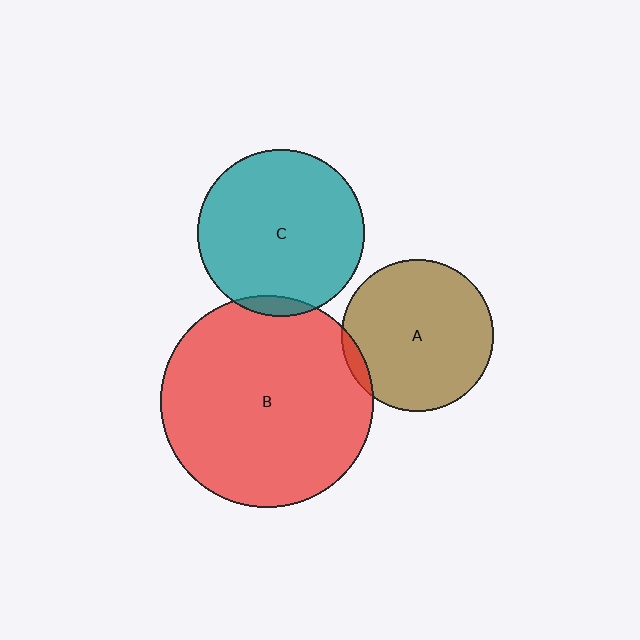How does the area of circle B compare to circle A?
Approximately 2.0 times.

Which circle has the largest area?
Circle B (red).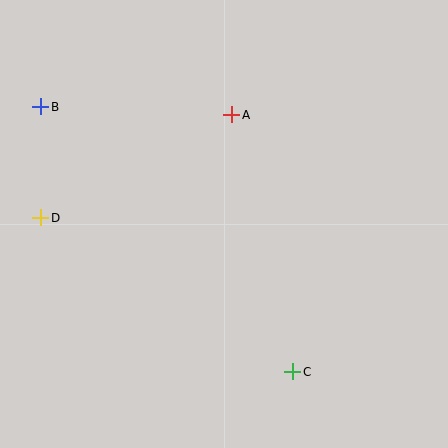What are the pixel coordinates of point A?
Point A is at (232, 115).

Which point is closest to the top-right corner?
Point A is closest to the top-right corner.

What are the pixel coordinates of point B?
Point B is at (41, 107).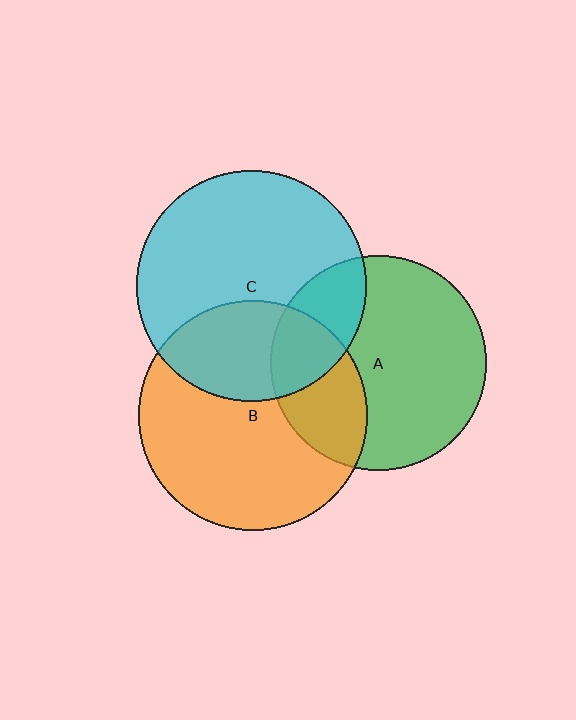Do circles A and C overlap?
Yes.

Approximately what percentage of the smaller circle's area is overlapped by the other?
Approximately 25%.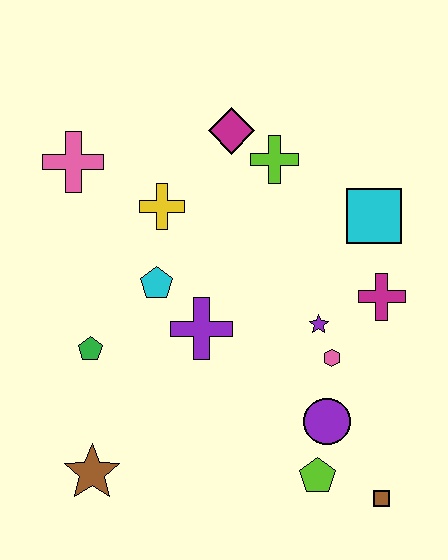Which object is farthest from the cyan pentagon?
The brown square is farthest from the cyan pentagon.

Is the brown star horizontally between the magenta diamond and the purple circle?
No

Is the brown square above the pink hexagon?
No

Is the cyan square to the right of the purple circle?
Yes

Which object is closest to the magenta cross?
The purple star is closest to the magenta cross.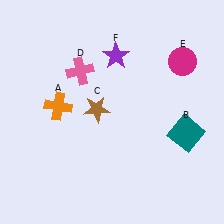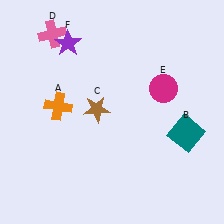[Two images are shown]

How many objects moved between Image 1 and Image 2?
3 objects moved between the two images.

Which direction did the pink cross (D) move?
The pink cross (D) moved up.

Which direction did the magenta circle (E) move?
The magenta circle (E) moved down.